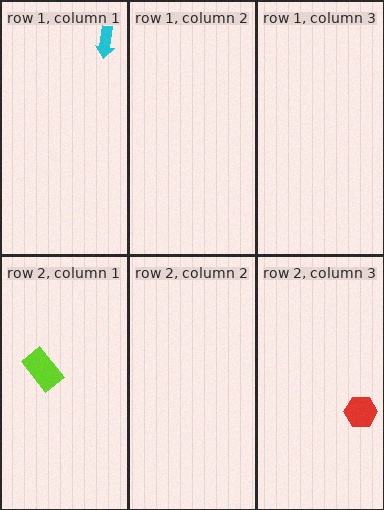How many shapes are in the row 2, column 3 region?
1.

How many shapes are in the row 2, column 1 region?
1.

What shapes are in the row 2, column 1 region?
The lime rectangle.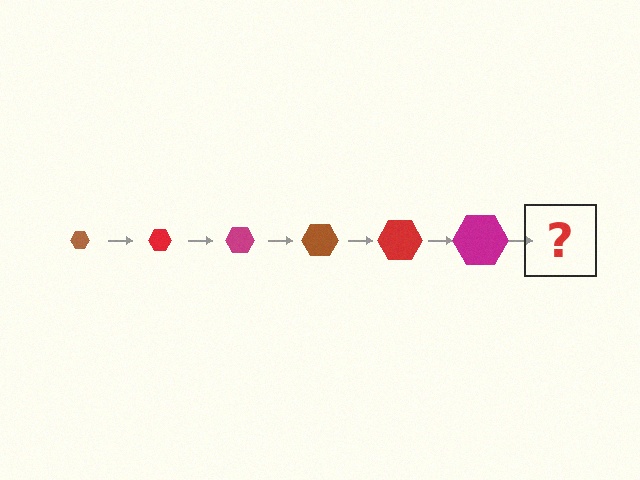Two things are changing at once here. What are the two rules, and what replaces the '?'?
The two rules are that the hexagon grows larger each step and the color cycles through brown, red, and magenta. The '?' should be a brown hexagon, larger than the previous one.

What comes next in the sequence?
The next element should be a brown hexagon, larger than the previous one.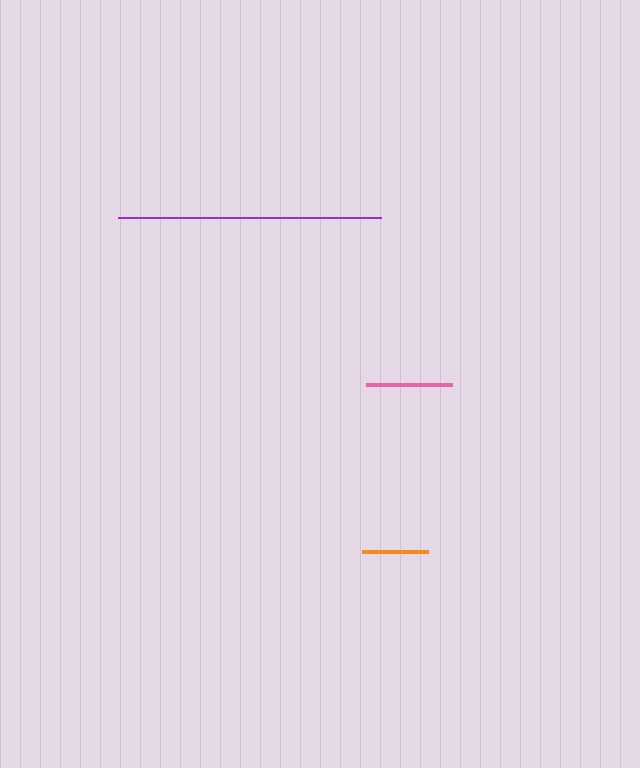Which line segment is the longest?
The purple line is the longest at approximately 262 pixels.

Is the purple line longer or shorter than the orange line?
The purple line is longer than the orange line.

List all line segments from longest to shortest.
From longest to shortest: purple, pink, orange.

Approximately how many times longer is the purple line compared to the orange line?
The purple line is approximately 4.0 times the length of the orange line.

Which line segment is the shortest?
The orange line is the shortest at approximately 66 pixels.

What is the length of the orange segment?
The orange segment is approximately 66 pixels long.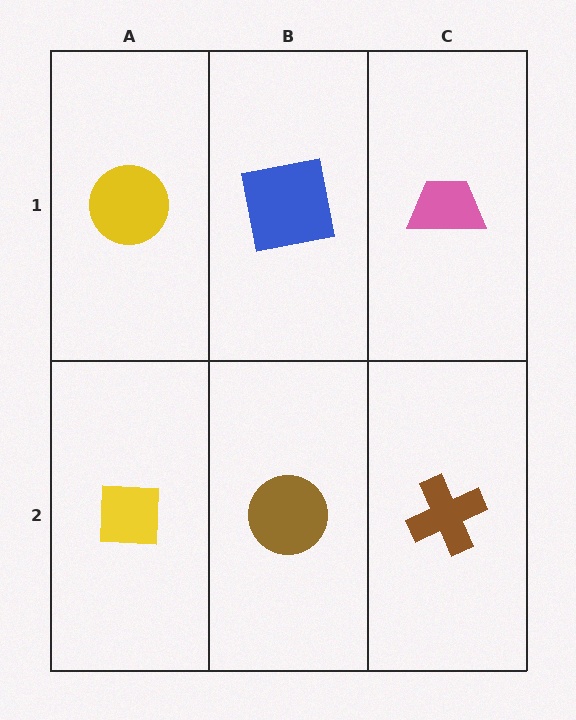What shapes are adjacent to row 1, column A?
A yellow square (row 2, column A), a blue square (row 1, column B).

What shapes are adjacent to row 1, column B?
A brown circle (row 2, column B), a yellow circle (row 1, column A), a pink trapezoid (row 1, column C).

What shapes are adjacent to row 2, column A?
A yellow circle (row 1, column A), a brown circle (row 2, column B).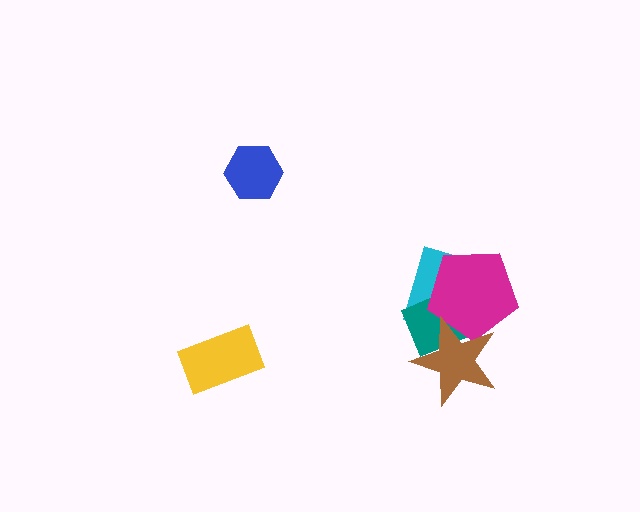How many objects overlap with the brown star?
3 objects overlap with the brown star.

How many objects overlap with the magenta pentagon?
3 objects overlap with the magenta pentagon.